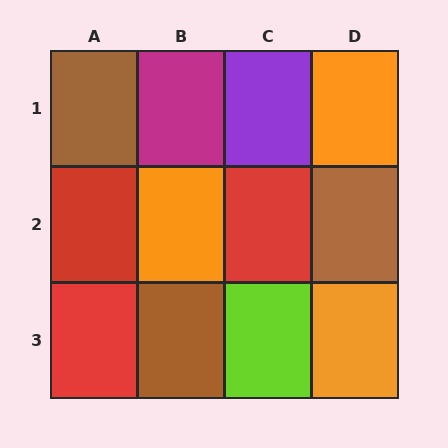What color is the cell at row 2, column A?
Red.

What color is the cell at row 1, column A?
Brown.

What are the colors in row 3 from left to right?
Red, brown, lime, orange.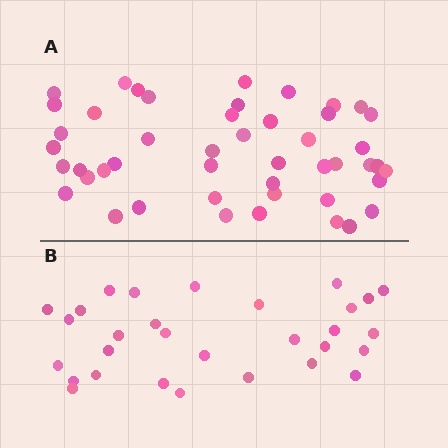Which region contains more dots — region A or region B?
Region A (the top region) has more dots.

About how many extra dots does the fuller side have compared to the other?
Region A has approximately 15 more dots than region B.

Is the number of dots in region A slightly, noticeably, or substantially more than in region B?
Region A has substantially more. The ratio is roughly 1.6 to 1.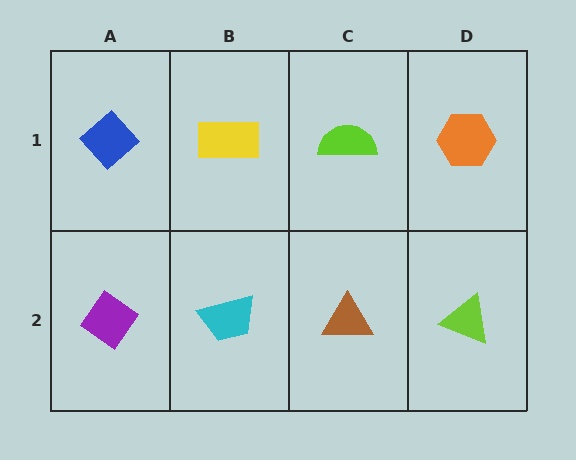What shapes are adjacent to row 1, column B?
A cyan trapezoid (row 2, column B), a blue diamond (row 1, column A), a lime semicircle (row 1, column C).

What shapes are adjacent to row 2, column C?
A lime semicircle (row 1, column C), a cyan trapezoid (row 2, column B), a lime triangle (row 2, column D).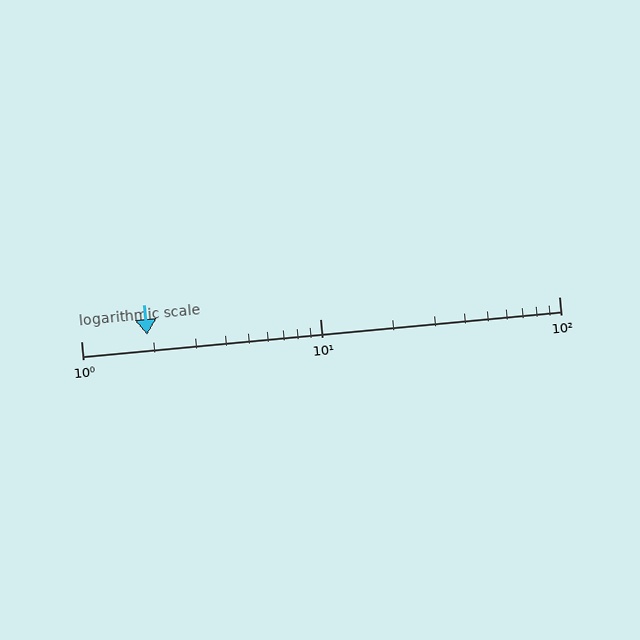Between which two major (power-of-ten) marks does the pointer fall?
The pointer is between 1 and 10.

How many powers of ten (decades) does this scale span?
The scale spans 2 decades, from 1 to 100.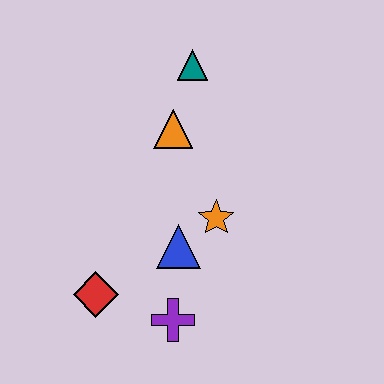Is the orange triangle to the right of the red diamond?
Yes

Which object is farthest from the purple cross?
The teal triangle is farthest from the purple cross.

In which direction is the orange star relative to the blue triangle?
The orange star is to the right of the blue triangle.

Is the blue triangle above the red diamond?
Yes